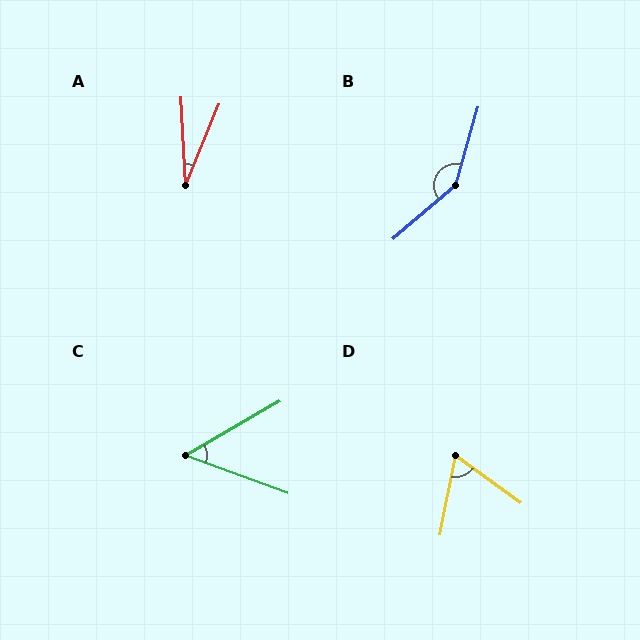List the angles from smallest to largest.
A (25°), C (50°), D (65°), B (147°).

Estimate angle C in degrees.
Approximately 50 degrees.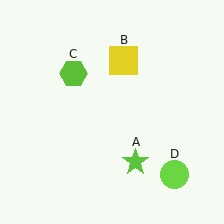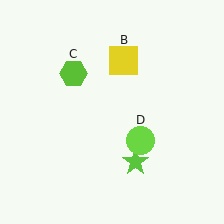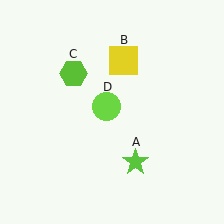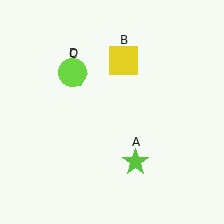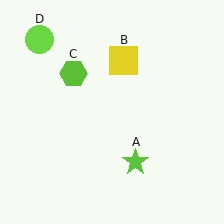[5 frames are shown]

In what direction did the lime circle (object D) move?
The lime circle (object D) moved up and to the left.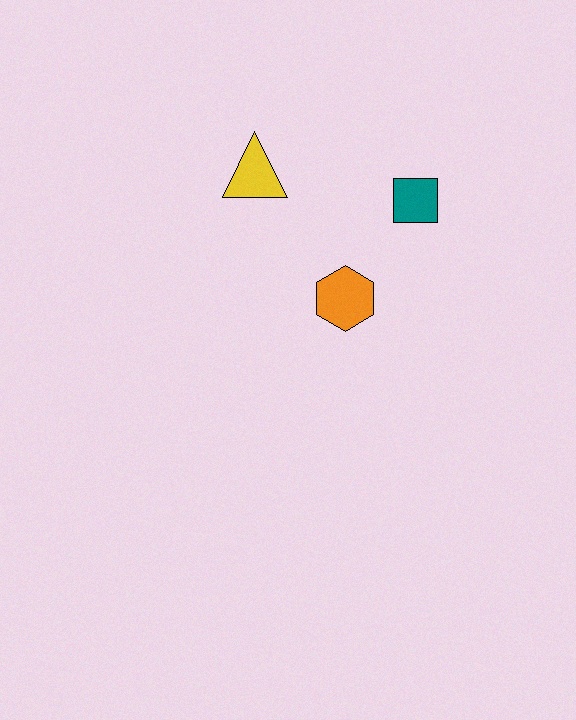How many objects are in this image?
There are 3 objects.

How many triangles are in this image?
There is 1 triangle.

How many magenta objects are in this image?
There are no magenta objects.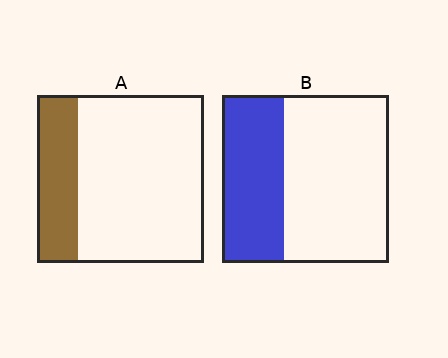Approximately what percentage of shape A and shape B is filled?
A is approximately 25% and B is approximately 35%.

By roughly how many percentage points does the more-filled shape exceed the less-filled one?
By roughly 15 percentage points (B over A).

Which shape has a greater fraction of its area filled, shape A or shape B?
Shape B.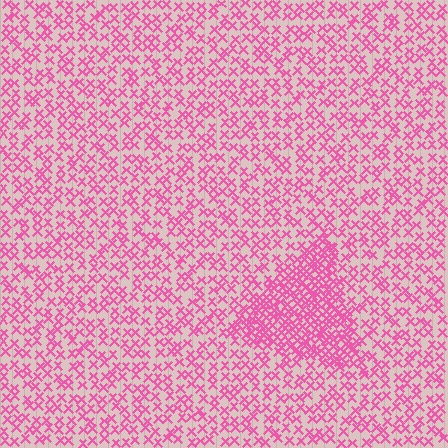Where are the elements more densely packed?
The elements are more densely packed inside the triangle boundary.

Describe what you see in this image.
The image contains small pink elements arranged at two different densities. A triangle-shaped region is visible where the elements are more densely packed than the surrounding area.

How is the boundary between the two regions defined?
The boundary is defined by a change in element density (approximately 2.2x ratio). All elements are the same color, size, and shape.